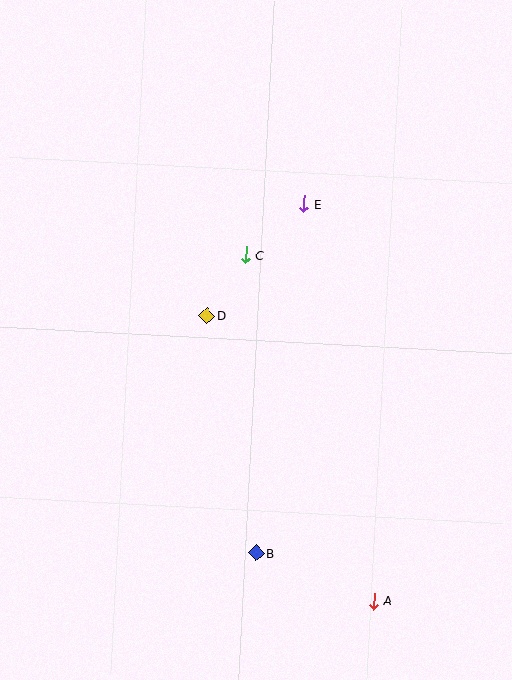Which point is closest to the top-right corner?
Point E is closest to the top-right corner.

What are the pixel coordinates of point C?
Point C is at (246, 255).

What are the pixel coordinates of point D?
Point D is at (207, 315).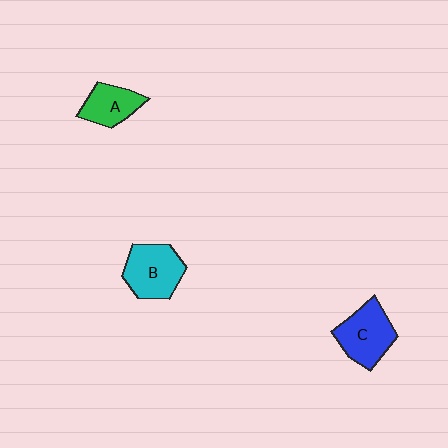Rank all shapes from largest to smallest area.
From largest to smallest: B (cyan), C (blue), A (green).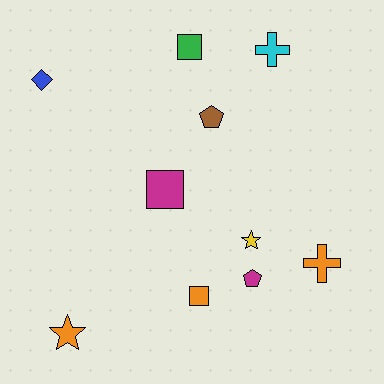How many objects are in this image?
There are 10 objects.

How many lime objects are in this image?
There are no lime objects.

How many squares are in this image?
There are 3 squares.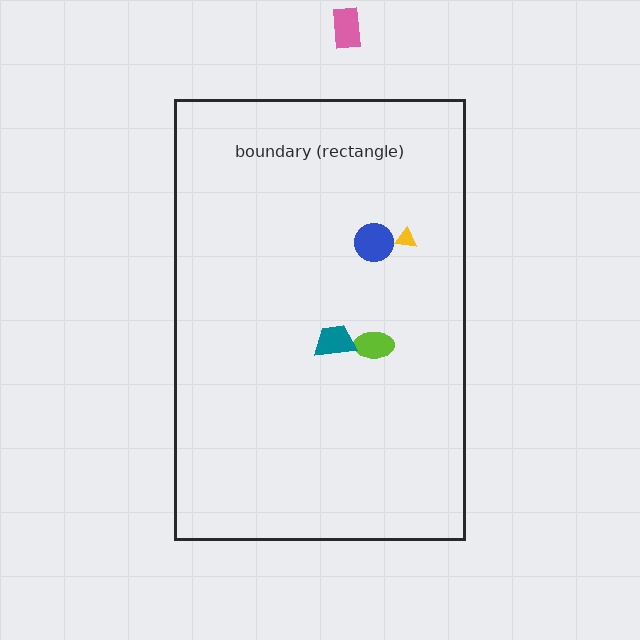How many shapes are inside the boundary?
4 inside, 1 outside.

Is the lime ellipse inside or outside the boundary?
Inside.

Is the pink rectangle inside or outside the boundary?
Outside.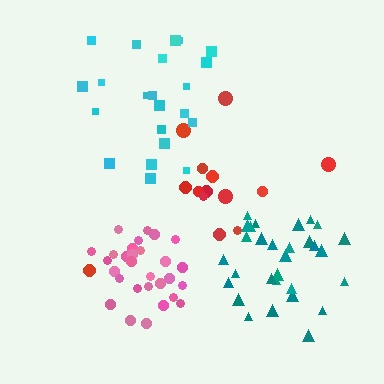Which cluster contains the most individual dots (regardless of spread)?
Teal (30).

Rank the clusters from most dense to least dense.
pink, teal, cyan, red.